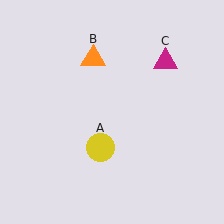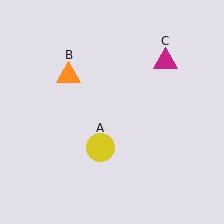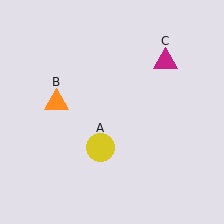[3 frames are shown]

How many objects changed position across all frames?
1 object changed position: orange triangle (object B).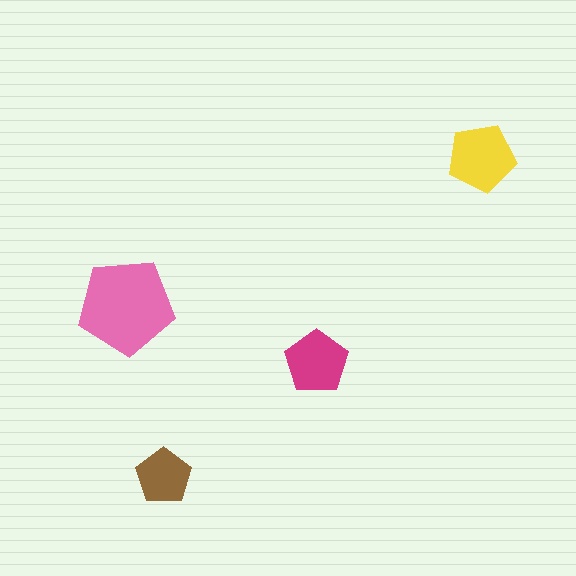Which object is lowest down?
The brown pentagon is bottommost.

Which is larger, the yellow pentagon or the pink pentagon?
The pink one.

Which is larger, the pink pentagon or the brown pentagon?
The pink one.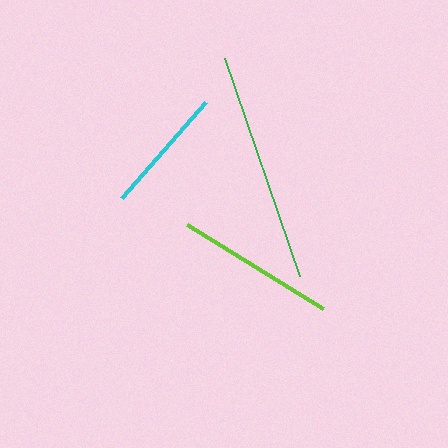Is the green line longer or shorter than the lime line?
The green line is longer than the lime line.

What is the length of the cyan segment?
The cyan segment is approximately 128 pixels long.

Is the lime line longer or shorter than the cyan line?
The lime line is longer than the cyan line.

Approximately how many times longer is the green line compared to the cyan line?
The green line is approximately 1.8 times the length of the cyan line.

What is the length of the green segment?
The green segment is approximately 231 pixels long.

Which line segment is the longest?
The green line is the longest at approximately 231 pixels.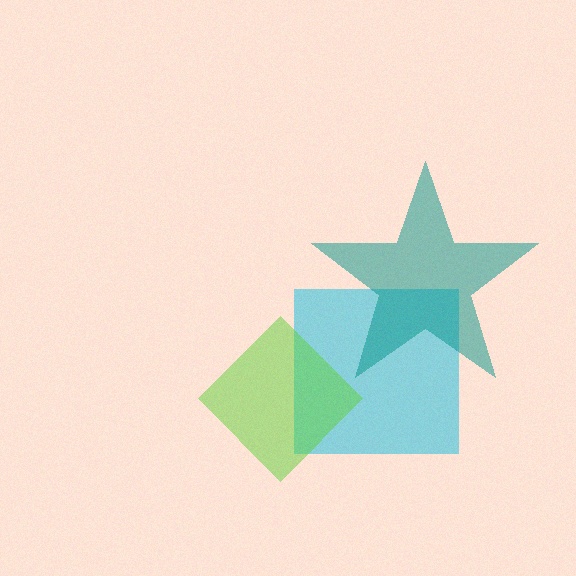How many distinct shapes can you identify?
There are 3 distinct shapes: a cyan square, a teal star, a lime diamond.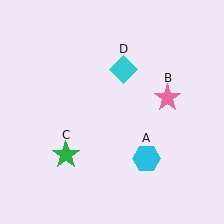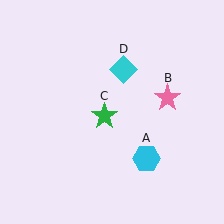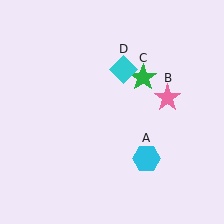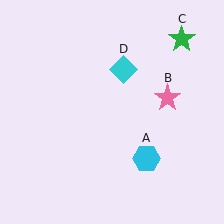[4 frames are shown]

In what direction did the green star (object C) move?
The green star (object C) moved up and to the right.